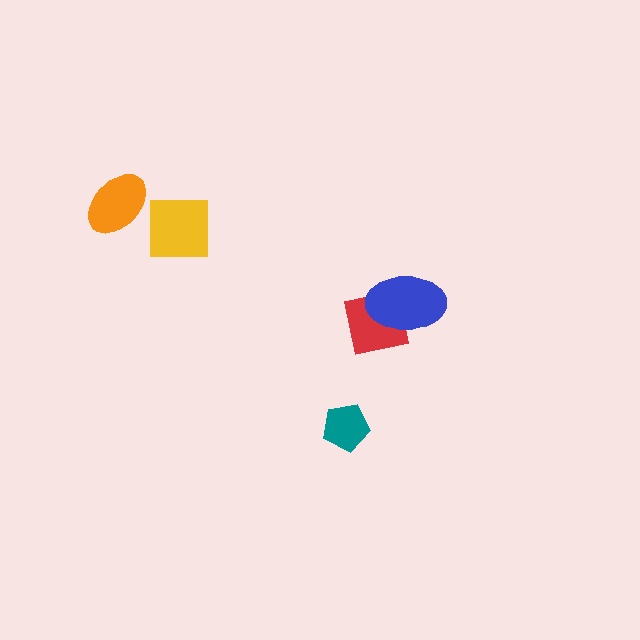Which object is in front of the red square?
The blue ellipse is in front of the red square.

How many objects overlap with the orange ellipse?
0 objects overlap with the orange ellipse.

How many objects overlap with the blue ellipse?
1 object overlaps with the blue ellipse.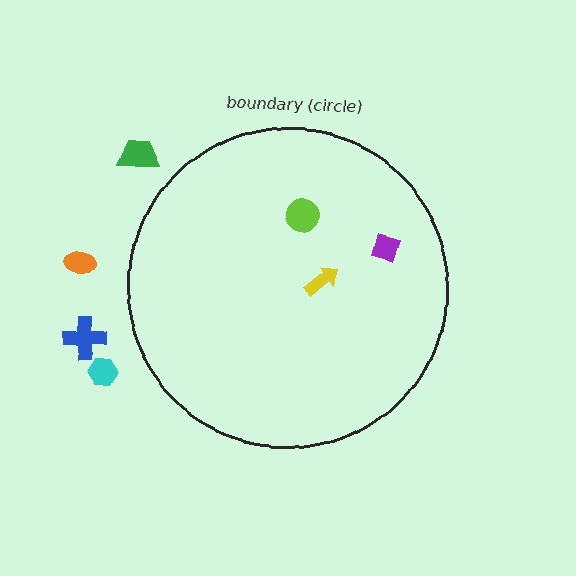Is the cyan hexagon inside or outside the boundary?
Outside.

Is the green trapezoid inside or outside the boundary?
Outside.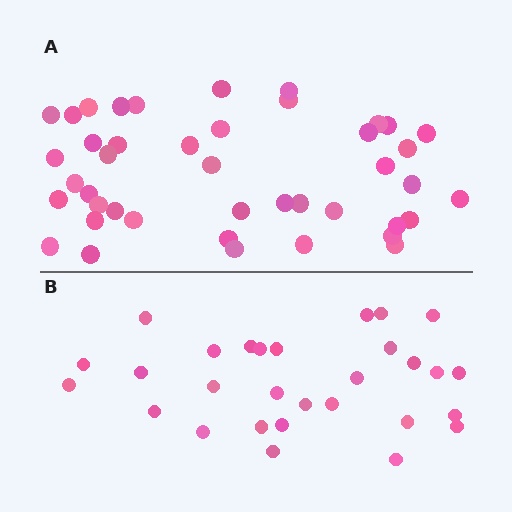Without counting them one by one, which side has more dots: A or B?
Region A (the top region) has more dots.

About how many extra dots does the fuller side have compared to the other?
Region A has approximately 15 more dots than region B.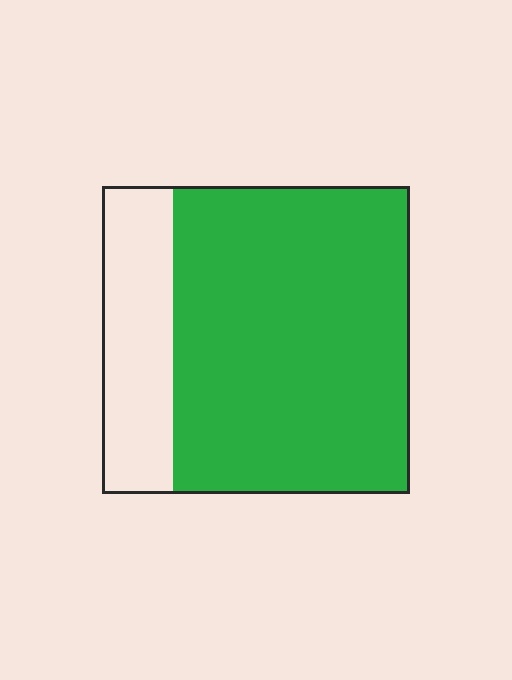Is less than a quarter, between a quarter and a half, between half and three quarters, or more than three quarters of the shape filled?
More than three quarters.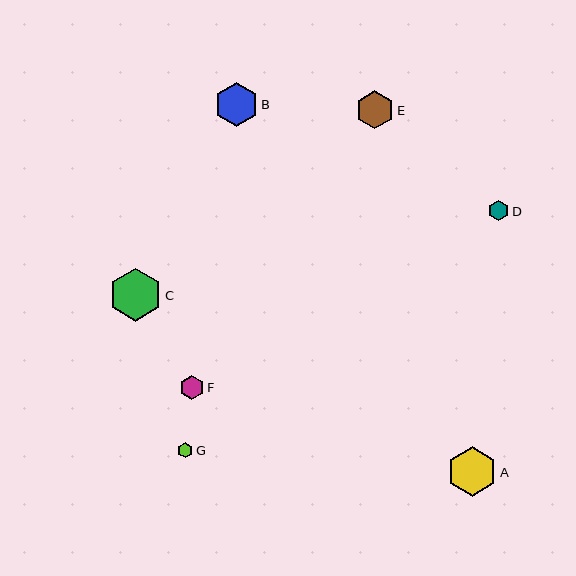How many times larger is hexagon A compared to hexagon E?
Hexagon A is approximately 1.3 times the size of hexagon E.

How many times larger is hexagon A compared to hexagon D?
Hexagon A is approximately 2.4 times the size of hexagon D.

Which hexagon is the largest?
Hexagon C is the largest with a size of approximately 53 pixels.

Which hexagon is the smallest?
Hexagon G is the smallest with a size of approximately 15 pixels.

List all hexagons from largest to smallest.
From largest to smallest: C, A, B, E, F, D, G.